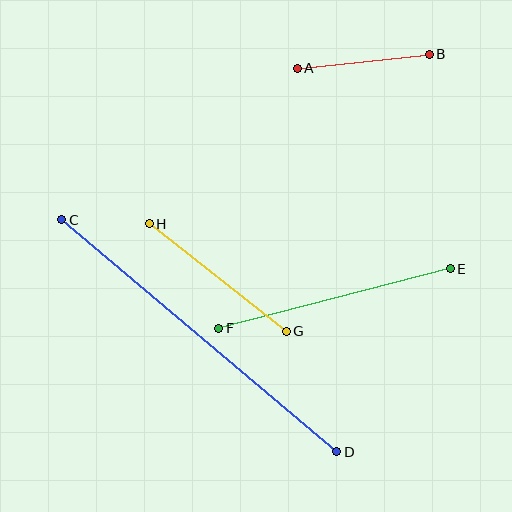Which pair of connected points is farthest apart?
Points C and D are farthest apart.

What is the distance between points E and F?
The distance is approximately 239 pixels.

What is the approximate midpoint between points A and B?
The midpoint is at approximately (363, 61) pixels.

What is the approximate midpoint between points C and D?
The midpoint is at approximately (199, 336) pixels.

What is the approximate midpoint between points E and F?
The midpoint is at approximately (334, 299) pixels.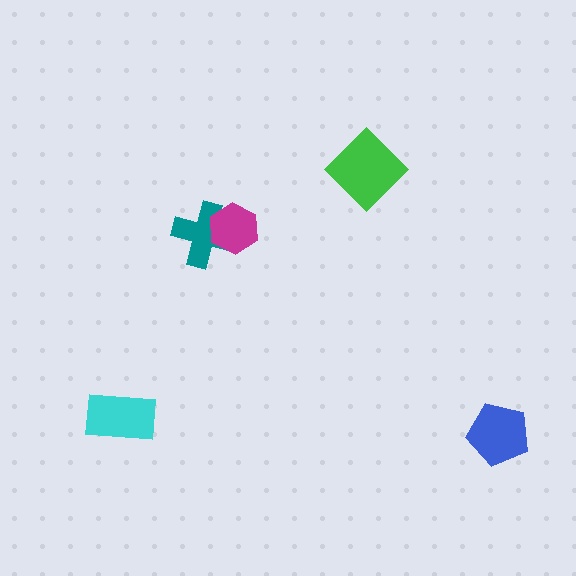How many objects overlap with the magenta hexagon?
1 object overlaps with the magenta hexagon.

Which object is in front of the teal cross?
The magenta hexagon is in front of the teal cross.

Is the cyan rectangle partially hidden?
No, no other shape covers it.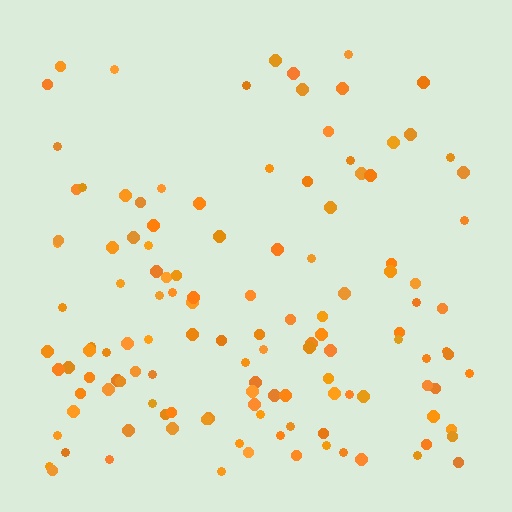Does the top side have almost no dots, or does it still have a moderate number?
Still a moderate number, just noticeably fewer than the bottom.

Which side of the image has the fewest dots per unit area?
The top.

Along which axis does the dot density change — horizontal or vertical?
Vertical.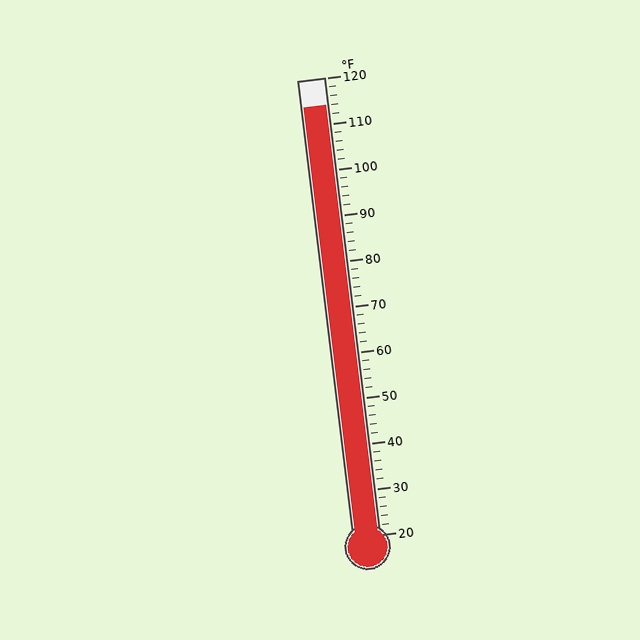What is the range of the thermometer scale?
The thermometer scale ranges from 20°F to 120°F.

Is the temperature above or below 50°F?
The temperature is above 50°F.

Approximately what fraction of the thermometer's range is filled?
The thermometer is filled to approximately 95% of its range.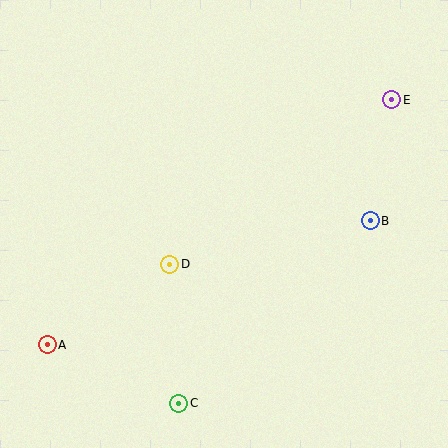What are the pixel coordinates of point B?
Point B is at (370, 221).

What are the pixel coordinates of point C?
Point C is at (179, 403).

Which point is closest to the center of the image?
Point D at (170, 264) is closest to the center.